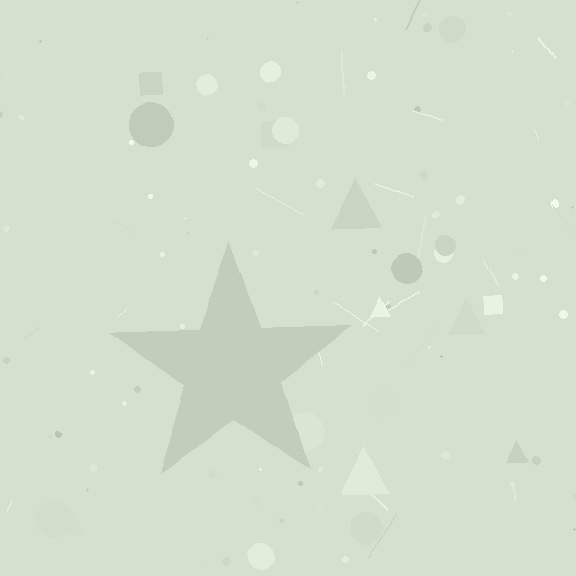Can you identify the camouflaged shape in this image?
The camouflaged shape is a star.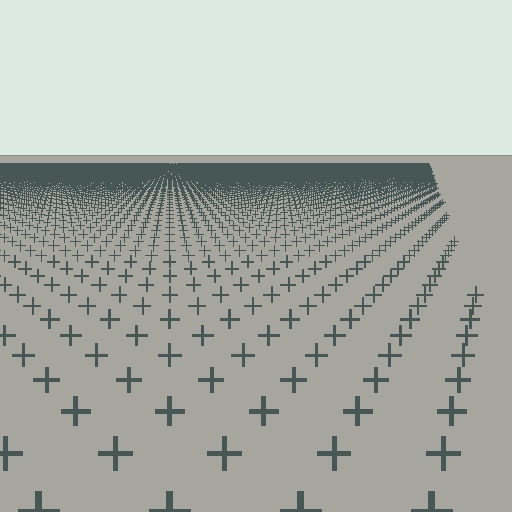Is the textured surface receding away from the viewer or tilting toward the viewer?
The surface is receding away from the viewer. Texture elements get smaller and denser toward the top.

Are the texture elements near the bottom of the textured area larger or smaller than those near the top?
Larger. Near the bottom, elements are closer to the viewer and appear at a bigger on-screen size.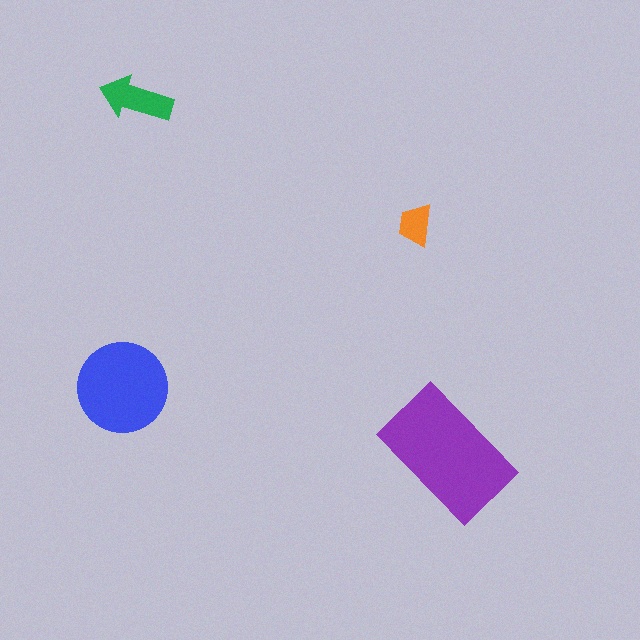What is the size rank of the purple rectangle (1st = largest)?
1st.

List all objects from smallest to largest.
The orange trapezoid, the green arrow, the blue circle, the purple rectangle.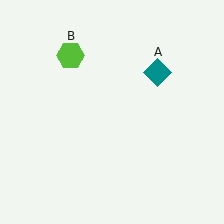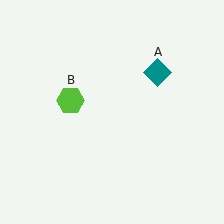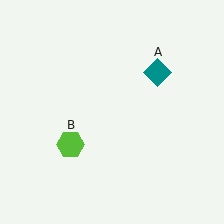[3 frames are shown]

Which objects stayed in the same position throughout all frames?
Teal diamond (object A) remained stationary.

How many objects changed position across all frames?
1 object changed position: lime hexagon (object B).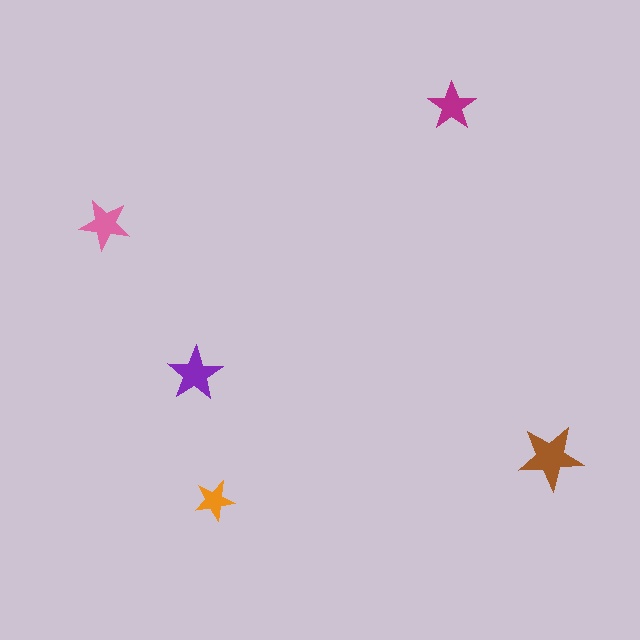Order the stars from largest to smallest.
the brown one, the purple one, the pink one, the magenta one, the orange one.